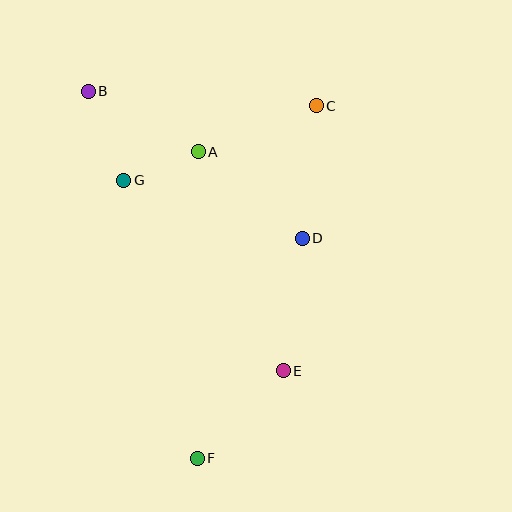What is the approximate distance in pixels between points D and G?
The distance between D and G is approximately 187 pixels.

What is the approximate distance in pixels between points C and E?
The distance between C and E is approximately 267 pixels.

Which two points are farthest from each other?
Points B and F are farthest from each other.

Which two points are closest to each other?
Points A and G are closest to each other.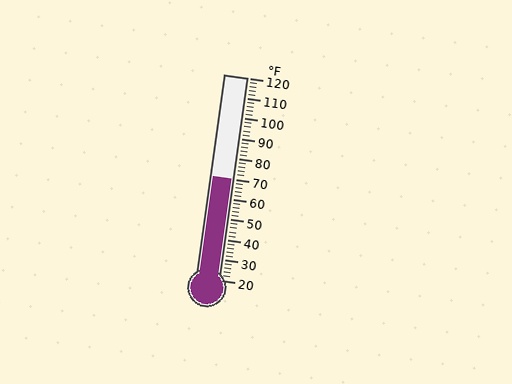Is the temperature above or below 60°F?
The temperature is above 60°F.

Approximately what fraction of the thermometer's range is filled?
The thermometer is filled to approximately 50% of its range.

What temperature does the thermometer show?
The thermometer shows approximately 70°F.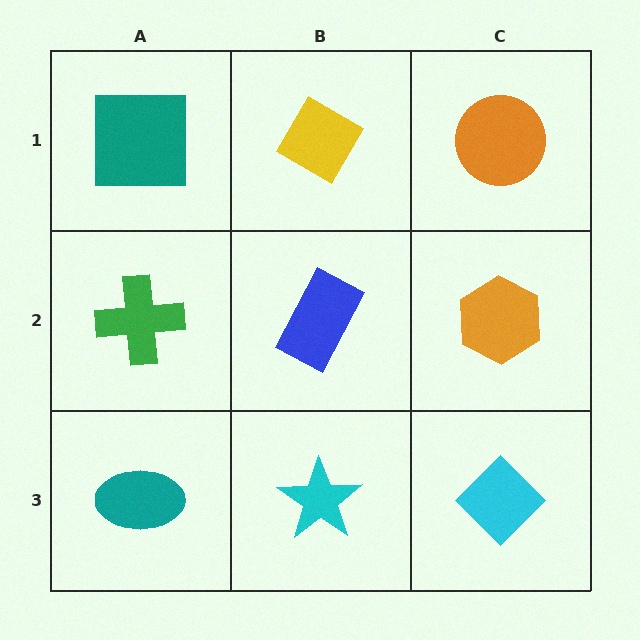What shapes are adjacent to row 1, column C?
An orange hexagon (row 2, column C), a yellow diamond (row 1, column B).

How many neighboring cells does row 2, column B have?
4.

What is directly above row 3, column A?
A green cross.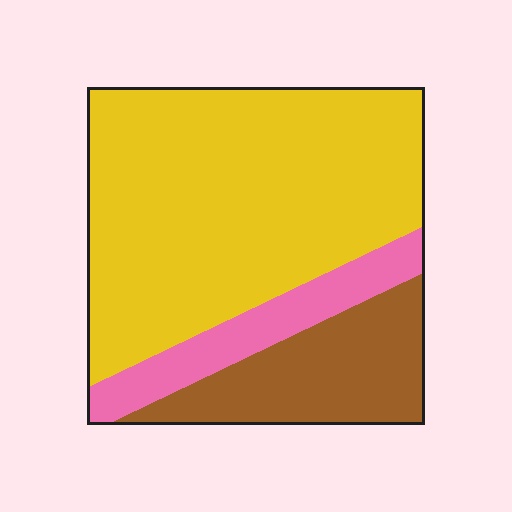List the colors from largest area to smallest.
From largest to smallest: yellow, brown, pink.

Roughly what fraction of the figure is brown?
Brown takes up about one fifth (1/5) of the figure.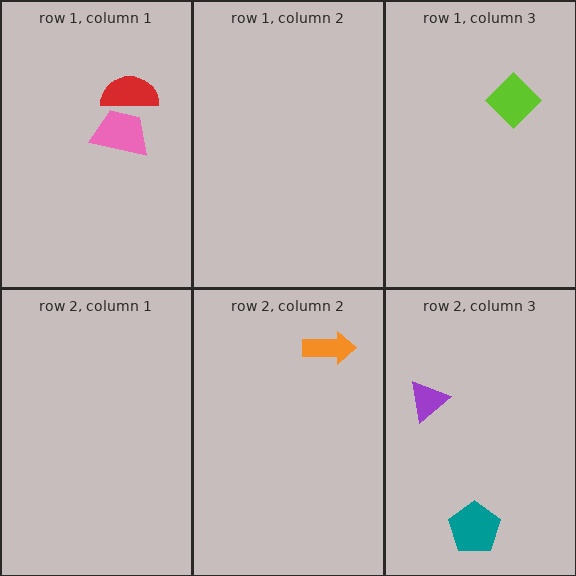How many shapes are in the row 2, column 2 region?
1.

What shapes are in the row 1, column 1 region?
The red semicircle, the pink trapezoid.